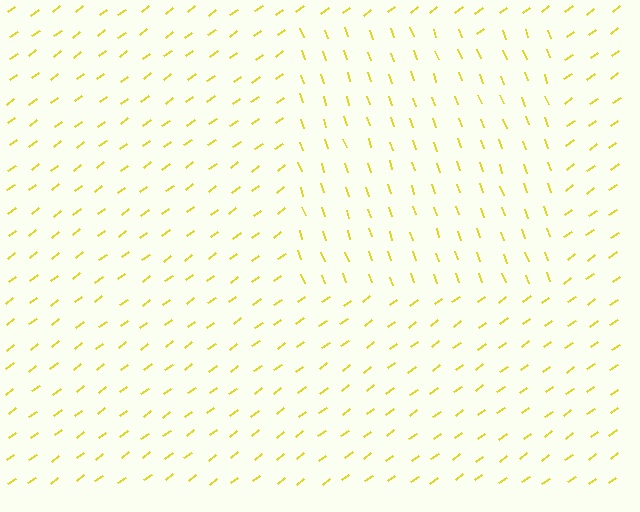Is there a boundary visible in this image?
Yes, there is a texture boundary formed by a change in line orientation.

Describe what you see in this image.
The image is filled with small yellow line segments. A rectangle region in the image has lines oriented differently from the surrounding lines, creating a visible texture boundary.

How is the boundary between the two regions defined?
The boundary is defined purely by a change in line orientation (approximately 72 degrees difference). All lines are the same color and thickness.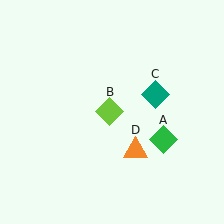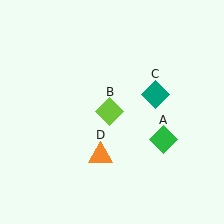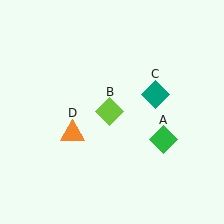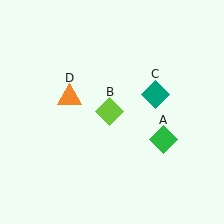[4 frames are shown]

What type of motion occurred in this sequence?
The orange triangle (object D) rotated clockwise around the center of the scene.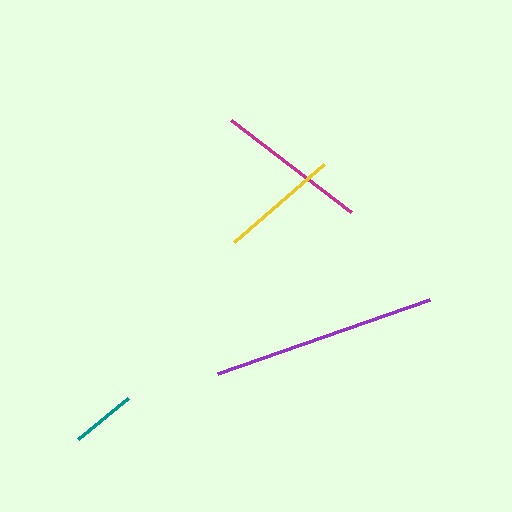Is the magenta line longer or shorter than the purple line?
The purple line is longer than the magenta line.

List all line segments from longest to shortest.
From longest to shortest: purple, magenta, yellow, teal.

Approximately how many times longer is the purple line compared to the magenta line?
The purple line is approximately 1.5 times the length of the magenta line.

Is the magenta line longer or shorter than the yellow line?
The magenta line is longer than the yellow line.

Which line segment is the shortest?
The teal line is the shortest at approximately 64 pixels.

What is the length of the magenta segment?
The magenta segment is approximately 151 pixels long.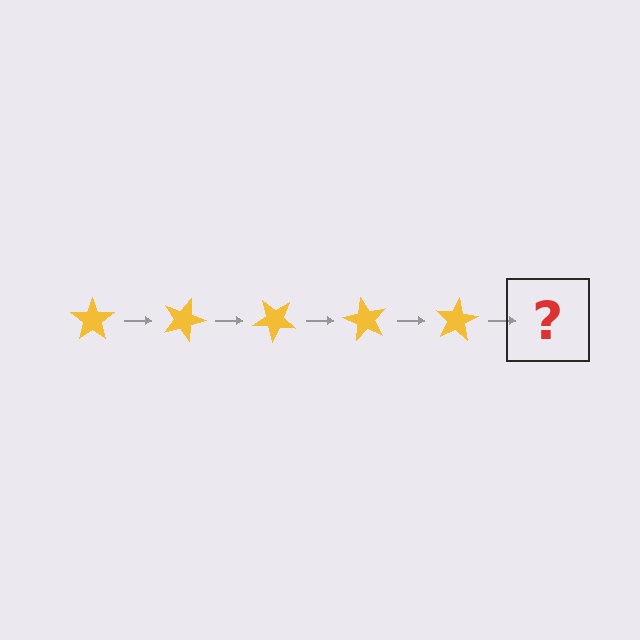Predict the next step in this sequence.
The next step is a yellow star rotated 100 degrees.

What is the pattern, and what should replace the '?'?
The pattern is that the star rotates 20 degrees each step. The '?' should be a yellow star rotated 100 degrees.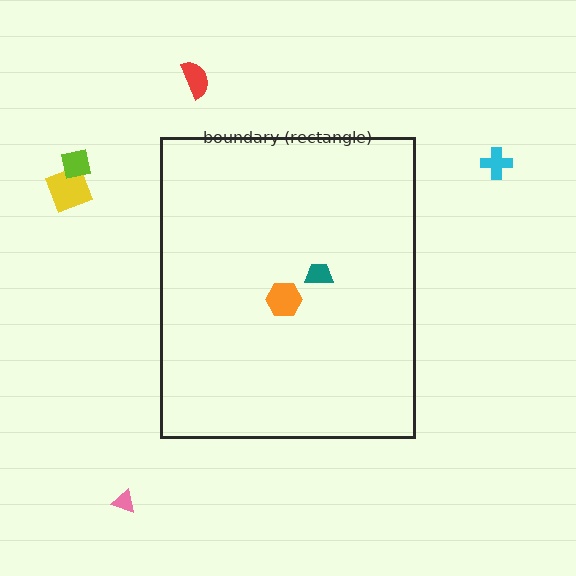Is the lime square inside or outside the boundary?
Outside.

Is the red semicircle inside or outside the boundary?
Outside.